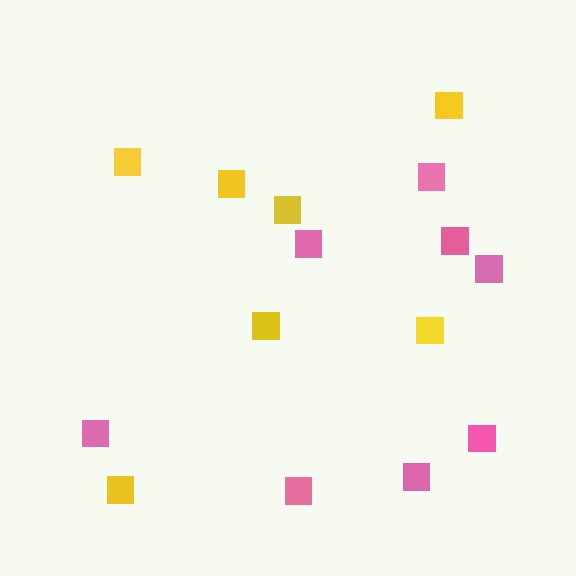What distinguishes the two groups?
There are 2 groups: one group of pink squares (8) and one group of yellow squares (7).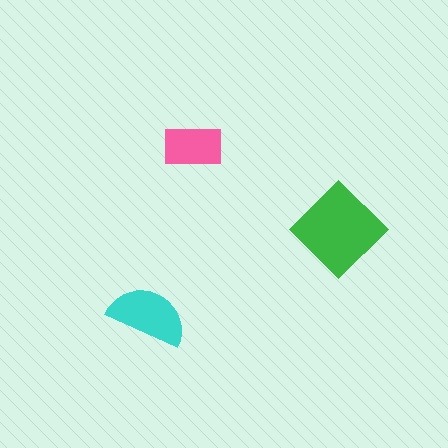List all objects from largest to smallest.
The green diamond, the cyan semicircle, the pink rectangle.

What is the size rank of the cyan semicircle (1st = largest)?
2nd.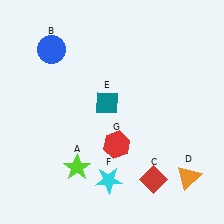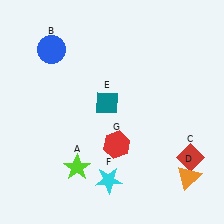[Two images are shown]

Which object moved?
The red diamond (C) moved right.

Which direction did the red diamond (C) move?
The red diamond (C) moved right.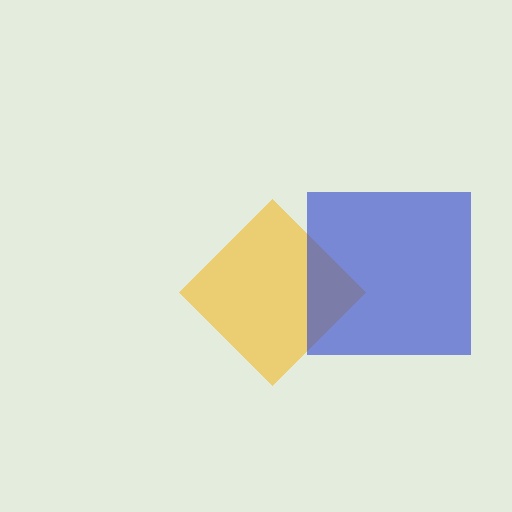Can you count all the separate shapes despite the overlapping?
Yes, there are 2 separate shapes.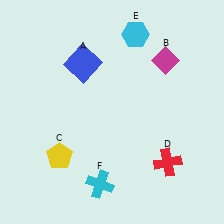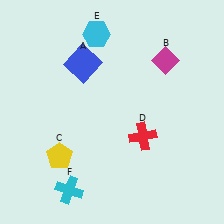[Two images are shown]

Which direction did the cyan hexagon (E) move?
The cyan hexagon (E) moved left.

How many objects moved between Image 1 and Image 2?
3 objects moved between the two images.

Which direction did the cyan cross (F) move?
The cyan cross (F) moved left.